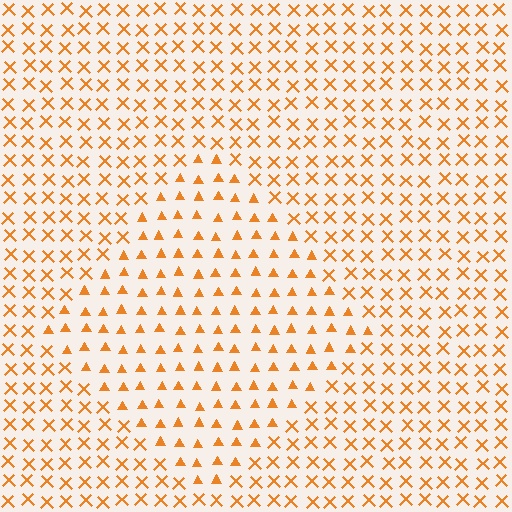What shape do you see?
I see a diamond.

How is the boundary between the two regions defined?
The boundary is defined by a change in element shape: triangles inside vs. X marks outside. All elements share the same color and spacing.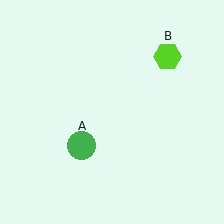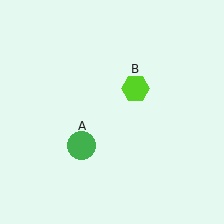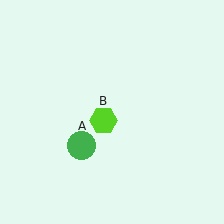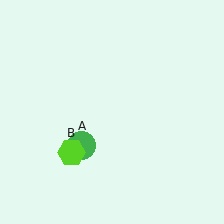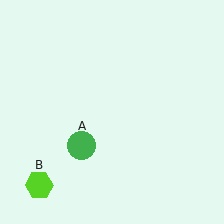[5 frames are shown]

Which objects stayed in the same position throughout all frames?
Green circle (object A) remained stationary.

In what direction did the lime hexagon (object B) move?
The lime hexagon (object B) moved down and to the left.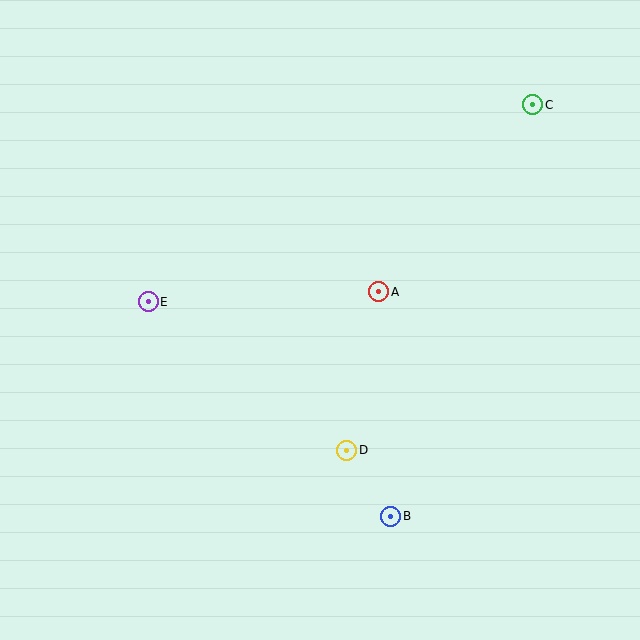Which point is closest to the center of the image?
Point A at (379, 292) is closest to the center.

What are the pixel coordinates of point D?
Point D is at (347, 450).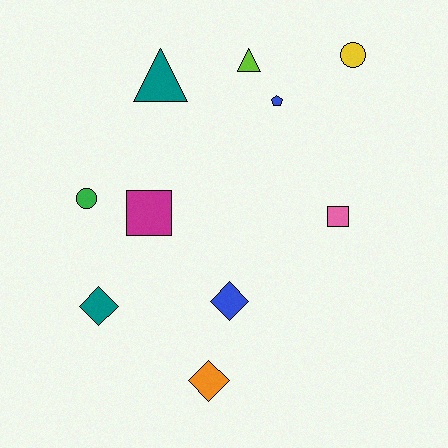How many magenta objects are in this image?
There is 1 magenta object.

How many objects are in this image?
There are 10 objects.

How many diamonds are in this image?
There are 3 diamonds.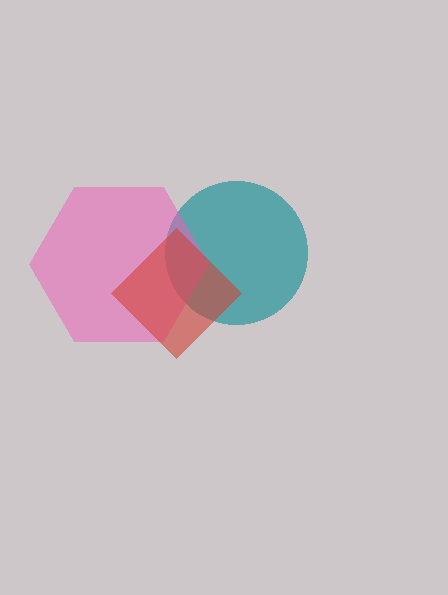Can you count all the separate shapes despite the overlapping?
Yes, there are 3 separate shapes.